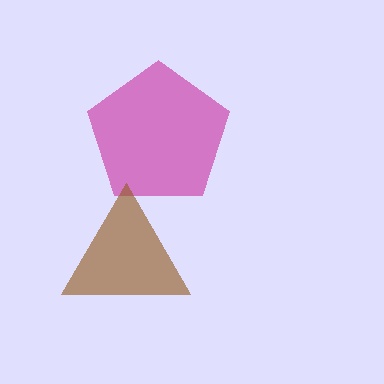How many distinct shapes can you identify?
There are 2 distinct shapes: a magenta pentagon, a brown triangle.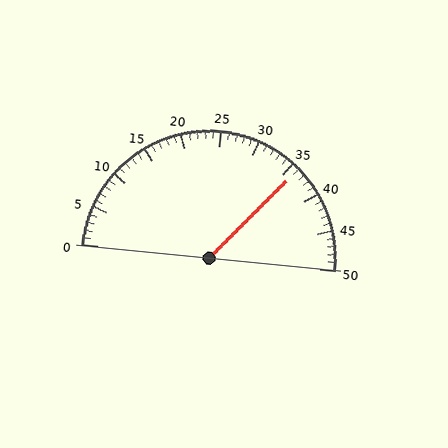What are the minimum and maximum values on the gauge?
The gauge ranges from 0 to 50.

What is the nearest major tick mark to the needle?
The nearest major tick mark is 35.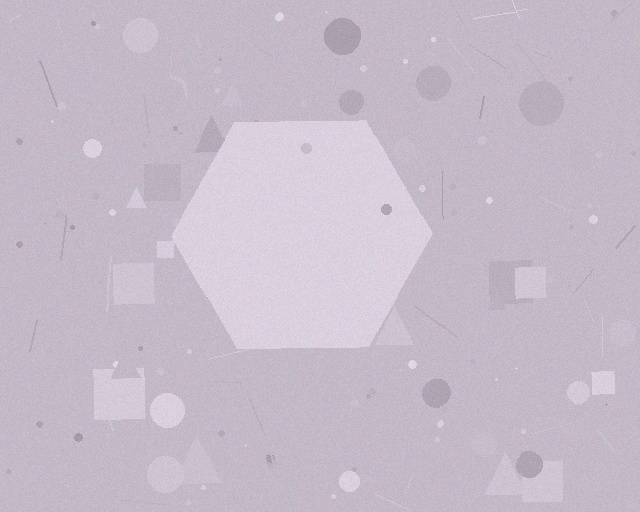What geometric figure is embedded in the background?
A hexagon is embedded in the background.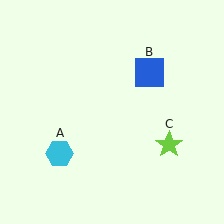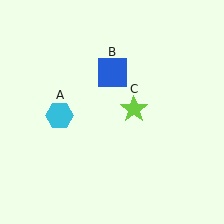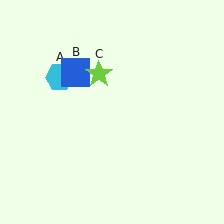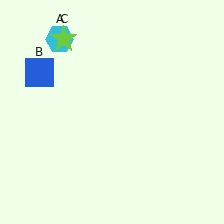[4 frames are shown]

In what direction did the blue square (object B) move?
The blue square (object B) moved left.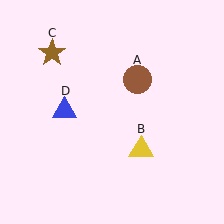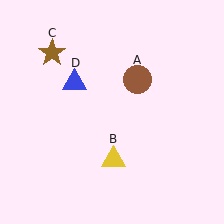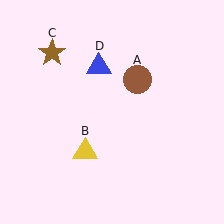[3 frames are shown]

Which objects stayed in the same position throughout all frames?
Brown circle (object A) and brown star (object C) remained stationary.